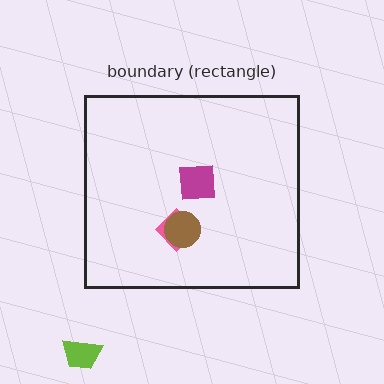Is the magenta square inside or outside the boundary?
Inside.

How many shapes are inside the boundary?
3 inside, 1 outside.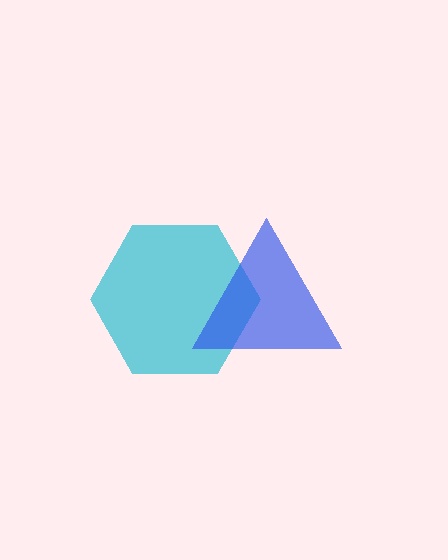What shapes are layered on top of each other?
The layered shapes are: a cyan hexagon, a blue triangle.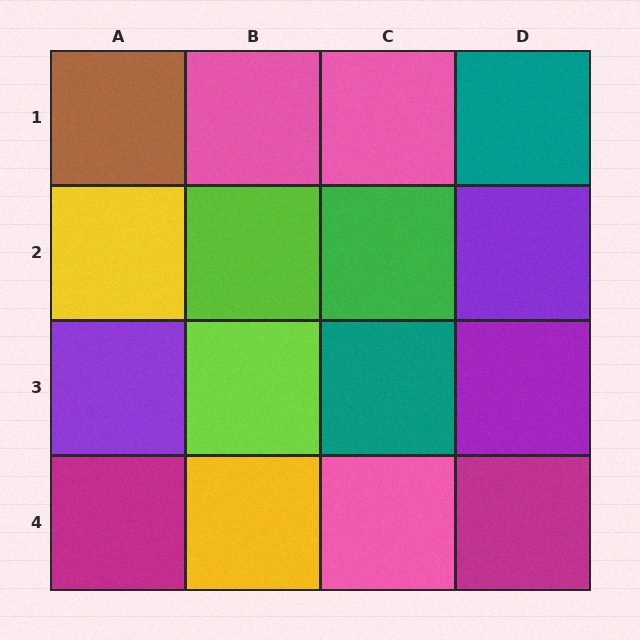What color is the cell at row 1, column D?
Teal.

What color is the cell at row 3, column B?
Lime.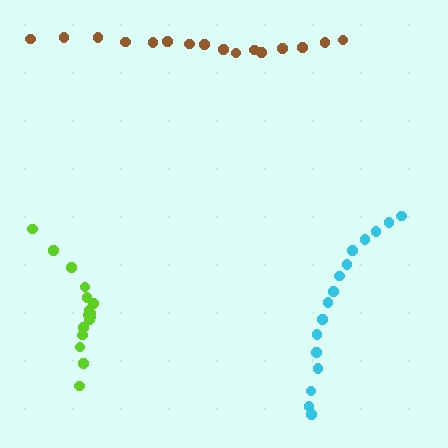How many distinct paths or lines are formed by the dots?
There are 3 distinct paths.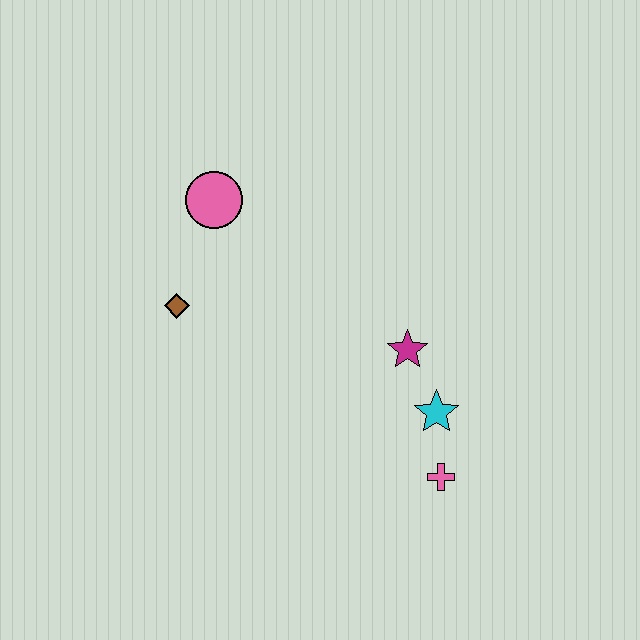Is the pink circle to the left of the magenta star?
Yes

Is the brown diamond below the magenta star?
No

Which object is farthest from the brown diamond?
The pink cross is farthest from the brown diamond.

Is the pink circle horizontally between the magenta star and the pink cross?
No